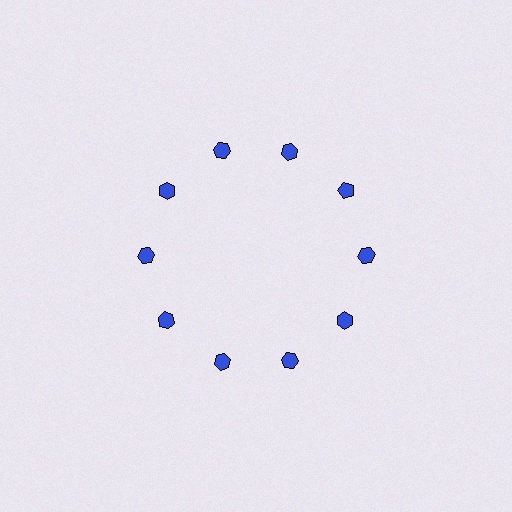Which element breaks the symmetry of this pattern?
The blue pentagon at roughly the 2 o'clock position breaks the symmetry. All other shapes are blue hexagons.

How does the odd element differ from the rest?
It has a different shape: pentagon instead of hexagon.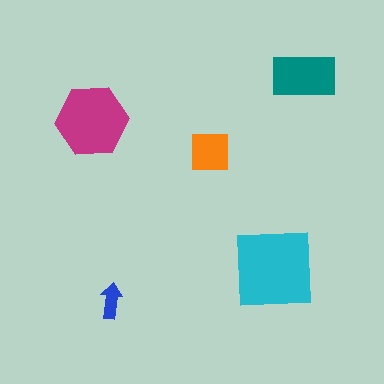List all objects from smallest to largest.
The blue arrow, the orange square, the teal rectangle, the magenta hexagon, the cyan square.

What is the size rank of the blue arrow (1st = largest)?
5th.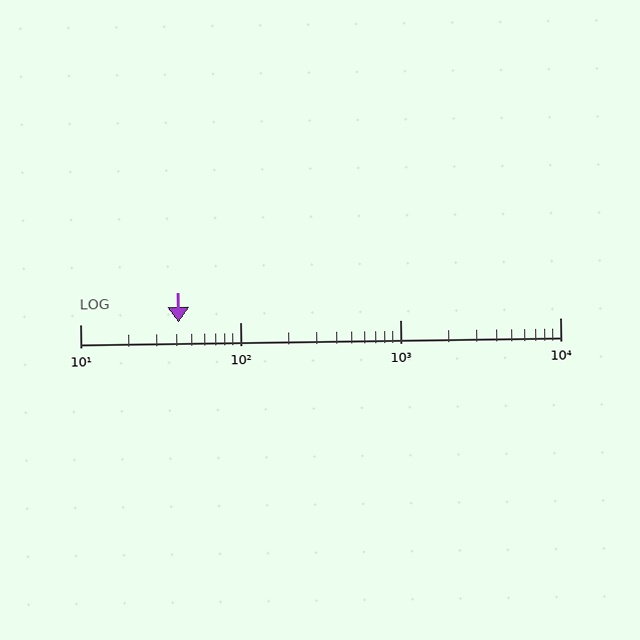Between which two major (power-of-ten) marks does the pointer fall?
The pointer is between 10 and 100.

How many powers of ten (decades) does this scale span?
The scale spans 3 decades, from 10 to 10000.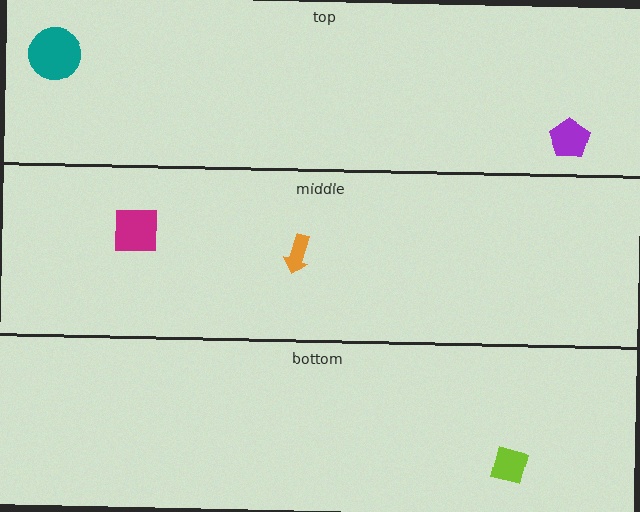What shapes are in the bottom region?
The lime diamond.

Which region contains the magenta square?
The middle region.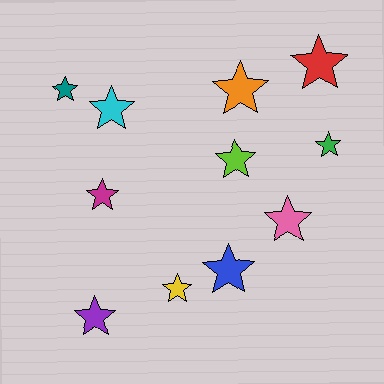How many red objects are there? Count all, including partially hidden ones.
There is 1 red object.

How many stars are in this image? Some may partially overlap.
There are 11 stars.